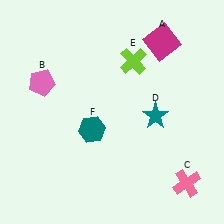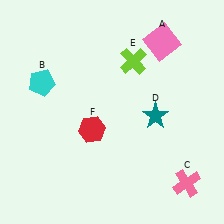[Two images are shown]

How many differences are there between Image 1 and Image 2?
There are 3 differences between the two images.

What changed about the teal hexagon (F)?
In Image 1, F is teal. In Image 2, it changed to red.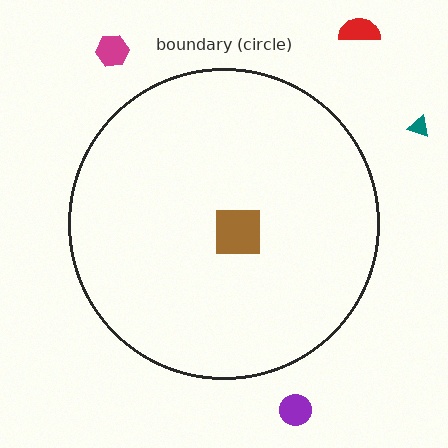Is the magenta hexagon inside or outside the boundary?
Outside.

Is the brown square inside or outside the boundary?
Inside.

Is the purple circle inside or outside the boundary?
Outside.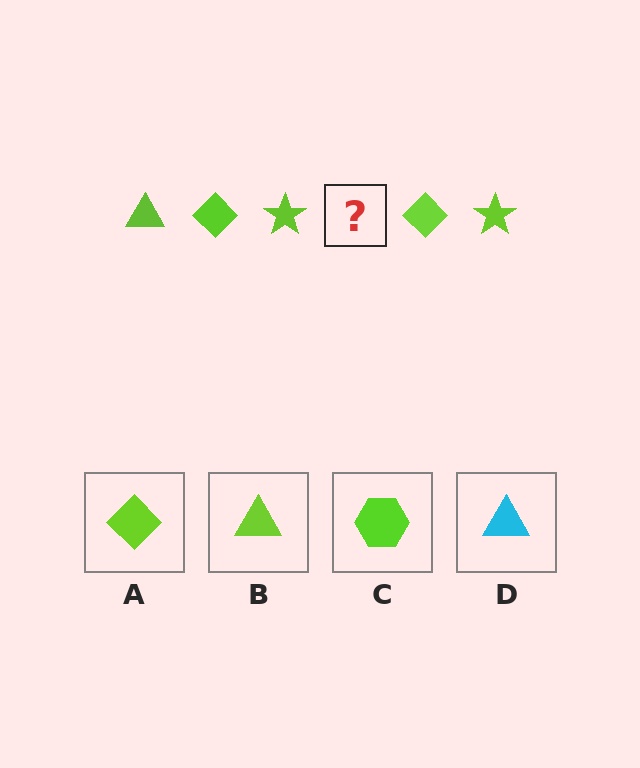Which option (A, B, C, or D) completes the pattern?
B.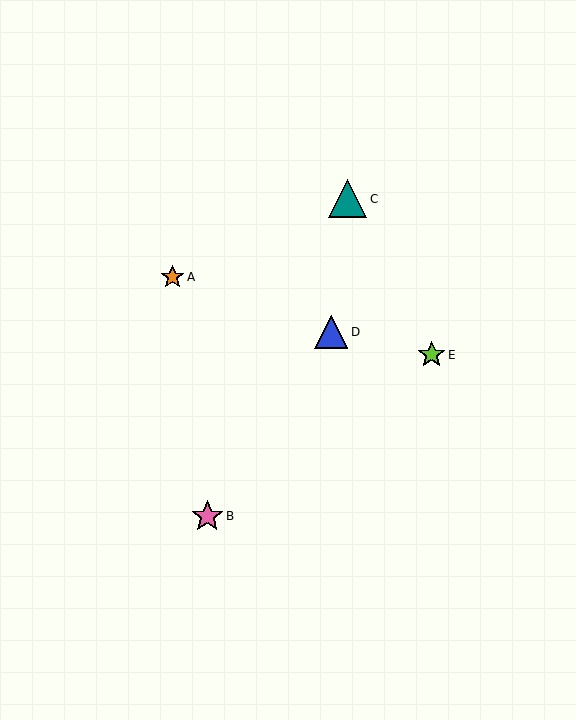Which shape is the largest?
The teal triangle (labeled C) is the largest.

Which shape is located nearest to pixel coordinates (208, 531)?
The pink star (labeled B) at (207, 516) is nearest to that location.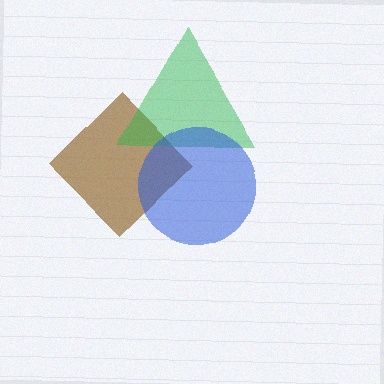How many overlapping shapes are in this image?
There are 3 overlapping shapes in the image.